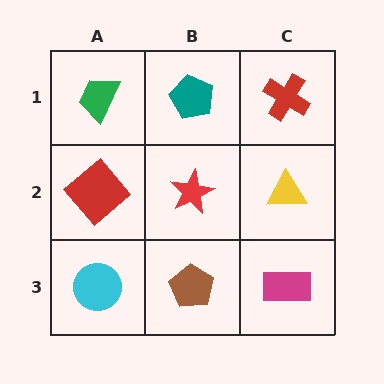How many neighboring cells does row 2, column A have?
3.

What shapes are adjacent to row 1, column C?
A yellow triangle (row 2, column C), a teal pentagon (row 1, column B).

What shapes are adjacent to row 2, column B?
A teal pentagon (row 1, column B), a brown pentagon (row 3, column B), a red diamond (row 2, column A), a yellow triangle (row 2, column C).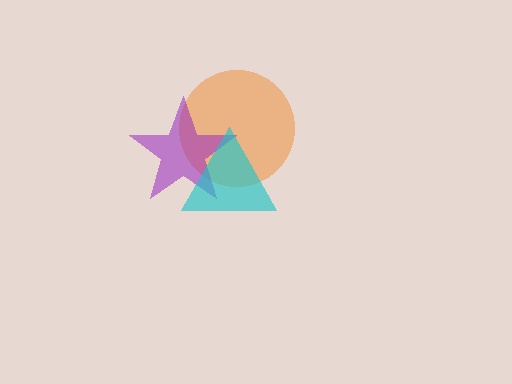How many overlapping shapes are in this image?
There are 3 overlapping shapes in the image.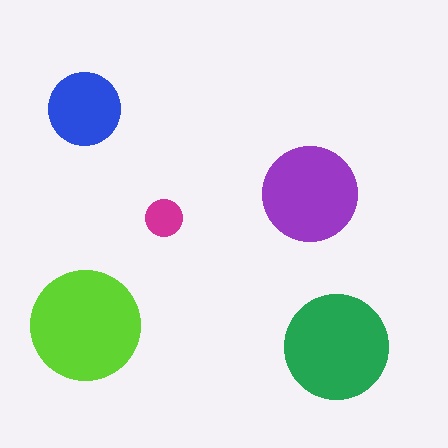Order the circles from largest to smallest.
the lime one, the green one, the purple one, the blue one, the magenta one.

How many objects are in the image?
There are 5 objects in the image.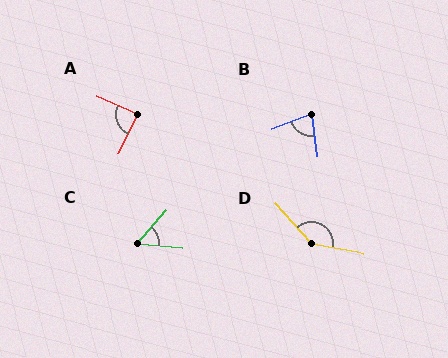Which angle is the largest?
D, at approximately 141 degrees.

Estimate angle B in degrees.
Approximately 76 degrees.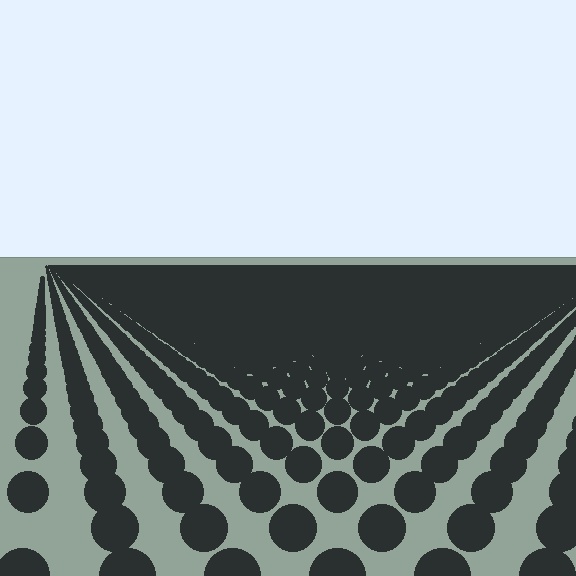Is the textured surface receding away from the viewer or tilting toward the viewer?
The surface is receding away from the viewer. Texture elements get smaller and denser toward the top.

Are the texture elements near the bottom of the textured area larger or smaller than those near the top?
Larger. Near the bottom, elements are closer to the viewer and appear at a bigger on-screen size.